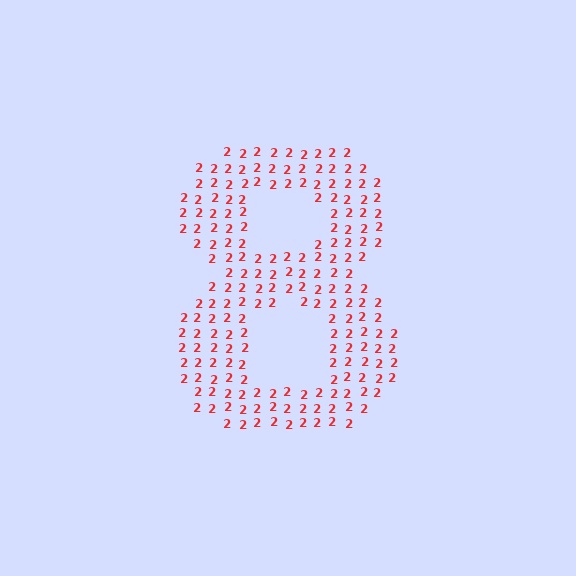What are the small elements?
The small elements are digit 2's.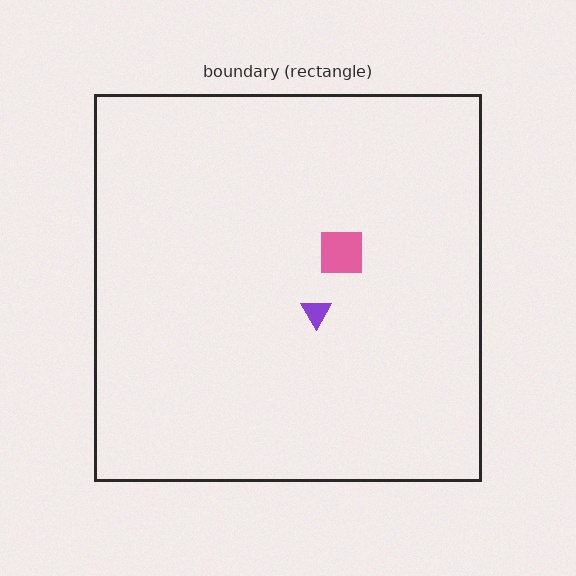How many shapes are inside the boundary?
2 inside, 0 outside.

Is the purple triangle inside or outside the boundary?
Inside.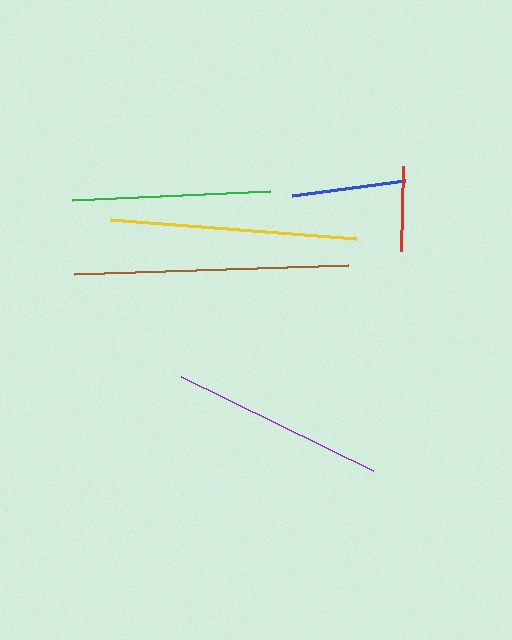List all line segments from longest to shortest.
From longest to shortest: brown, yellow, purple, green, blue, red.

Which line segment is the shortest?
The red line is the shortest at approximately 85 pixels.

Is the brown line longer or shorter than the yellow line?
The brown line is longer than the yellow line.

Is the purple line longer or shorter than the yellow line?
The yellow line is longer than the purple line.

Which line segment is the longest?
The brown line is the longest at approximately 274 pixels.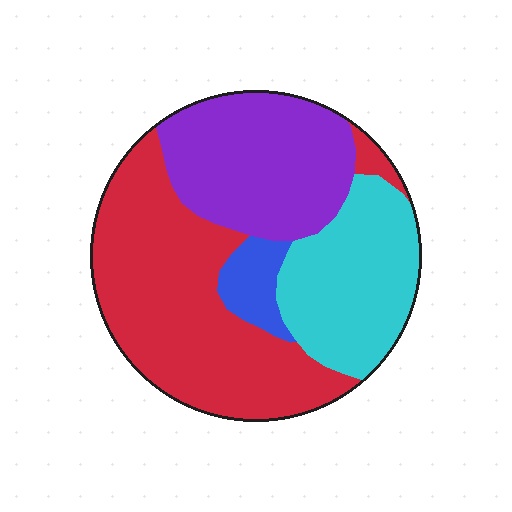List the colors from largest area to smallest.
From largest to smallest: red, purple, cyan, blue.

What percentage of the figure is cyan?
Cyan covers around 25% of the figure.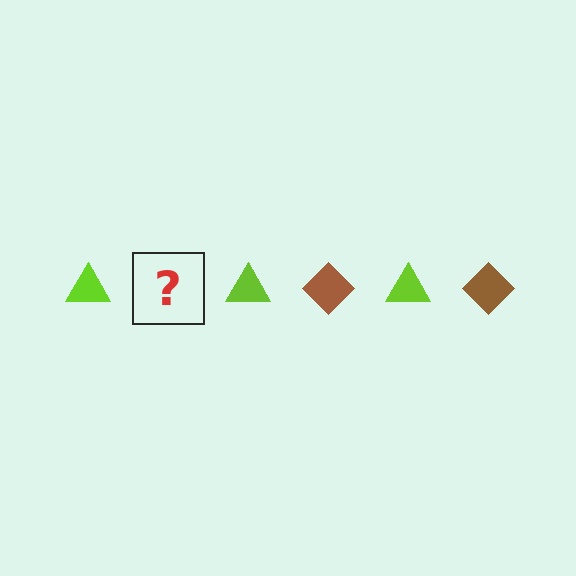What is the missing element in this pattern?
The missing element is a brown diamond.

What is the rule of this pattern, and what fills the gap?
The rule is that the pattern alternates between lime triangle and brown diamond. The gap should be filled with a brown diamond.